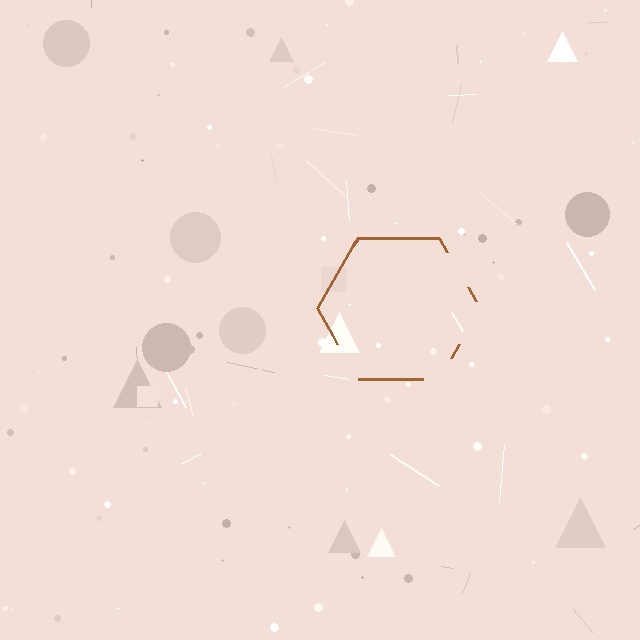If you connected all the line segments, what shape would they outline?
They would outline a hexagon.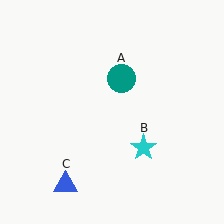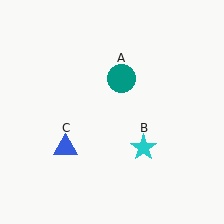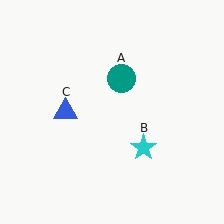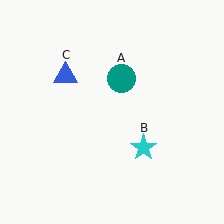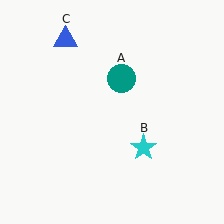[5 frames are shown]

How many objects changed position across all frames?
1 object changed position: blue triangle (object C).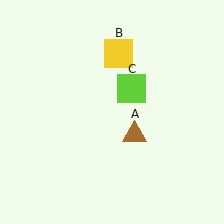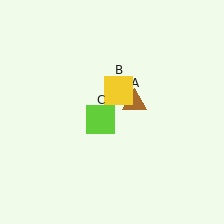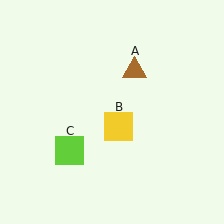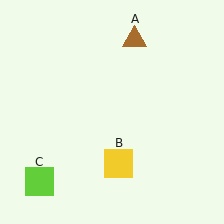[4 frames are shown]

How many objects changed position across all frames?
3 objects changed position: brown triangle (object A), yellow square (object B), lime square (object C).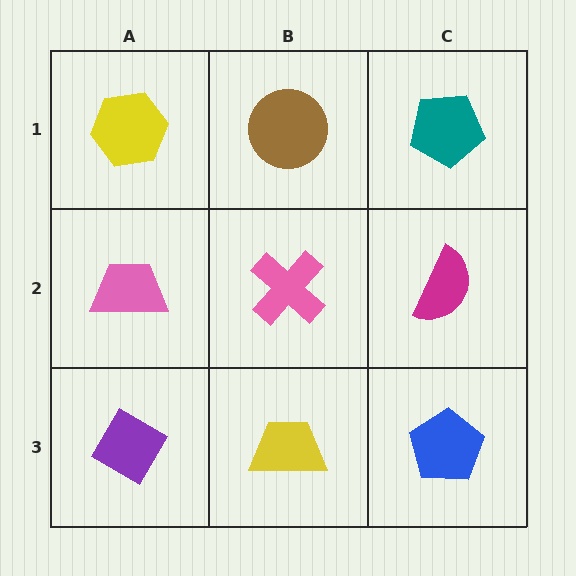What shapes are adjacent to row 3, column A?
A pink trapezoid (row 2, column A), a yellow trapezoid (row 3, column B).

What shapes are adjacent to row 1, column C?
A magenta semicircle (row 2, column C), a brown circle (row 1, column B).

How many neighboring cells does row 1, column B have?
3.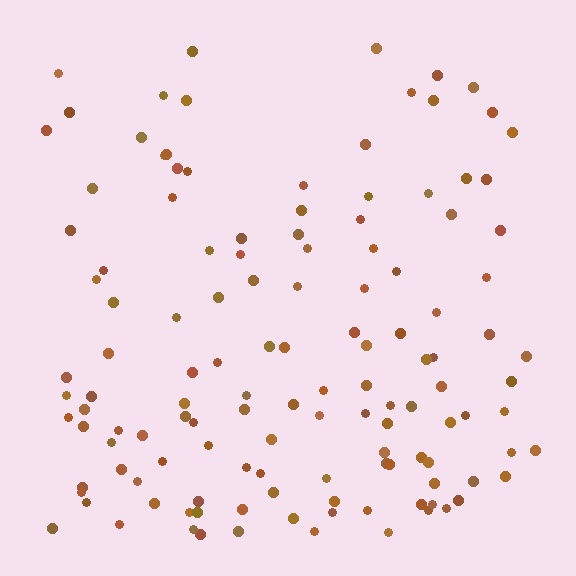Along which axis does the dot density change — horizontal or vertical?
Vertical.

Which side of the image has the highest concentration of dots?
The bottom.